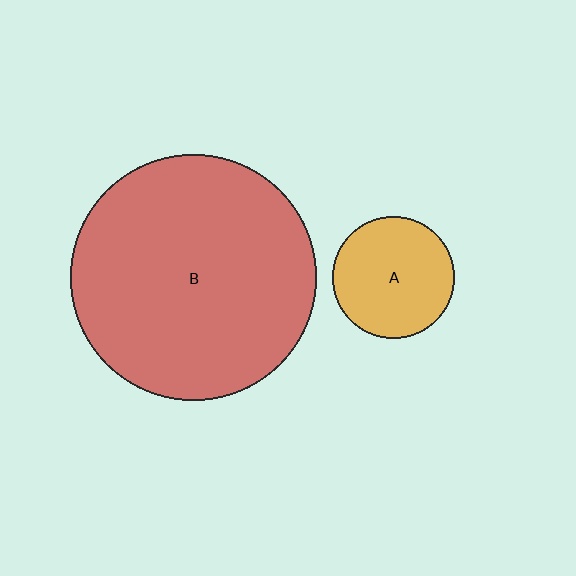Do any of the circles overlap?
No, none of the circles overlap.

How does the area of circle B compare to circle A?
Approximately 4.1 times.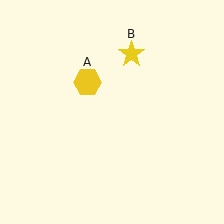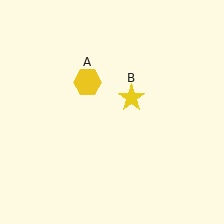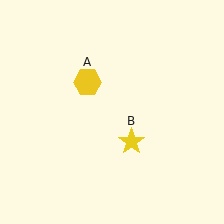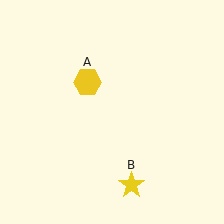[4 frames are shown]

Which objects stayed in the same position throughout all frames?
Yellow hexagon (object A) remained stationary.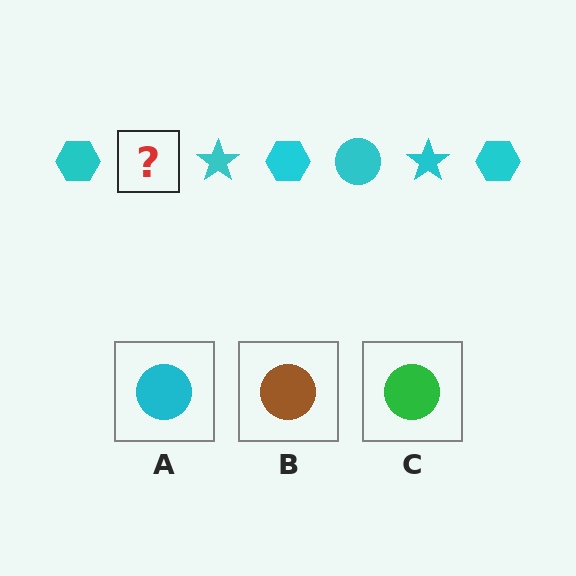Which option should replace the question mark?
Option A.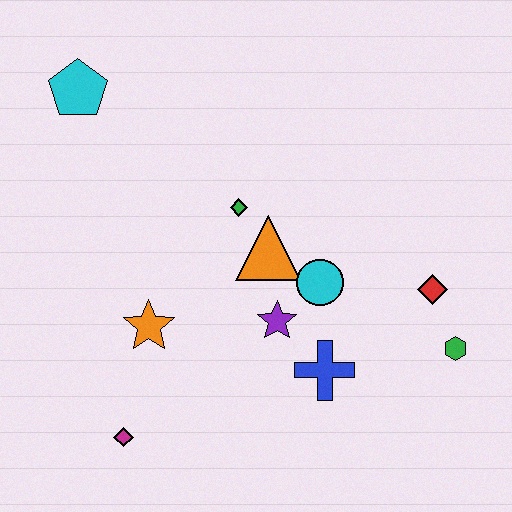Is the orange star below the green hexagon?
No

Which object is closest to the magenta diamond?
The orange star is closest to the magenta diamond.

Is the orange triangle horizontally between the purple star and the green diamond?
Yes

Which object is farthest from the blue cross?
The cyan pentagon is farthest from the blue cross.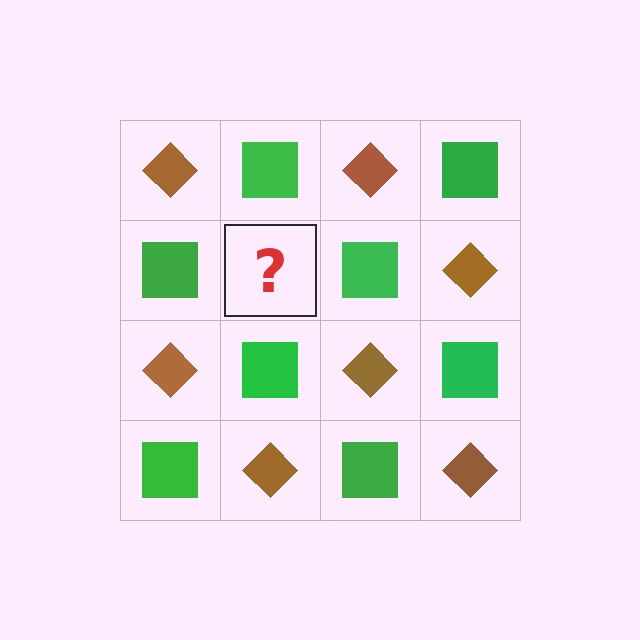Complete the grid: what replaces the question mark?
The question mark should be replaced with a brown diamond.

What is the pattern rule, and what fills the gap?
The rule is that it alternates brown diamond and green square in a checkerboard pattern. The gap should be filled with a brown diamond.